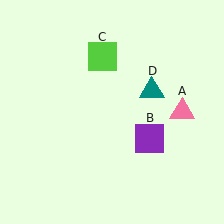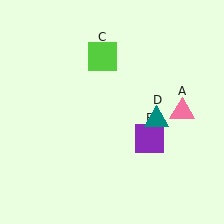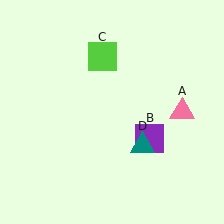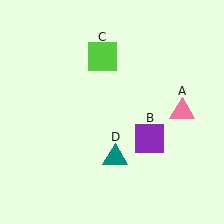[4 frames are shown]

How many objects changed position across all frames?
1 object changed position: teal triangle (object D).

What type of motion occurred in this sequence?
The teal triangle (object D) rotated clockwise around the center of the scene.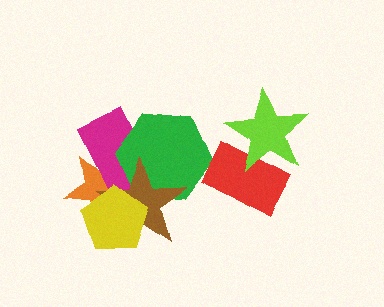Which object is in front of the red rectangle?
The lime star is in front of the red rectangle.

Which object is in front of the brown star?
The yellow pentagon is in front of the brown star.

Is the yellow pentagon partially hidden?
No, no other shape covers it.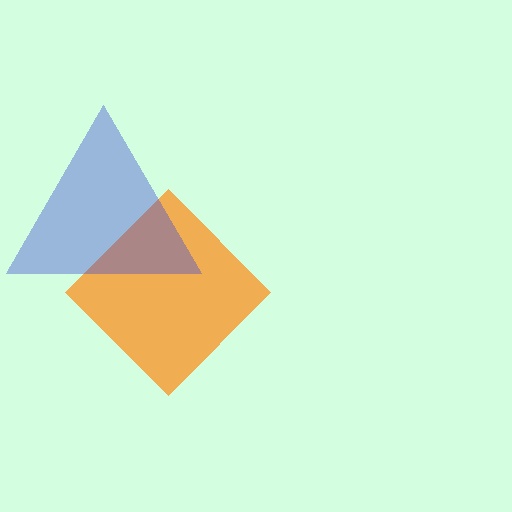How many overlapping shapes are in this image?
There are 2 overlapping shapes in the image.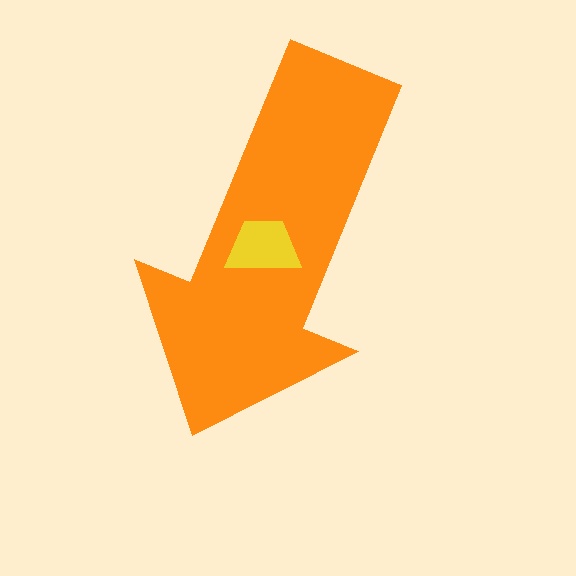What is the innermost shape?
The yellow trapezoid.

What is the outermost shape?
The orange arrow.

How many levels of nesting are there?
2.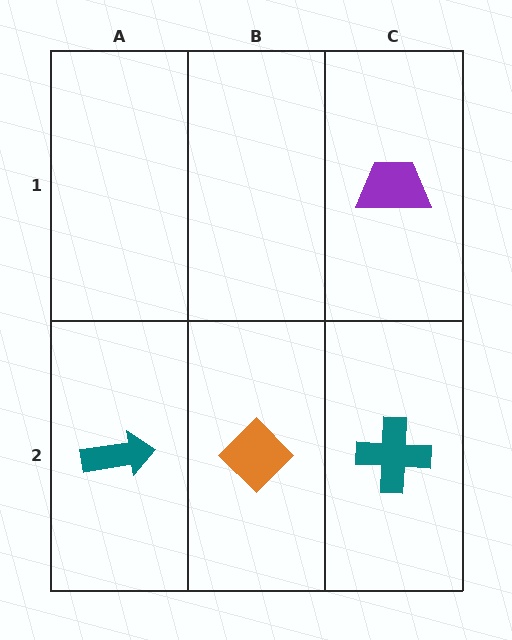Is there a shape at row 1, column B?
No, that cell is empty.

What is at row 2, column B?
An orange diamond.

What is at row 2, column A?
A teal arrow.